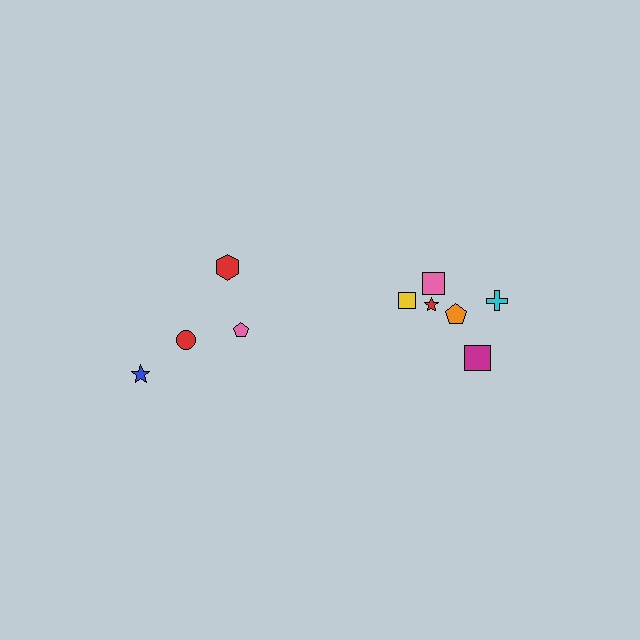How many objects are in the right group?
There are 6 objects.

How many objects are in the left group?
There are 4 objects.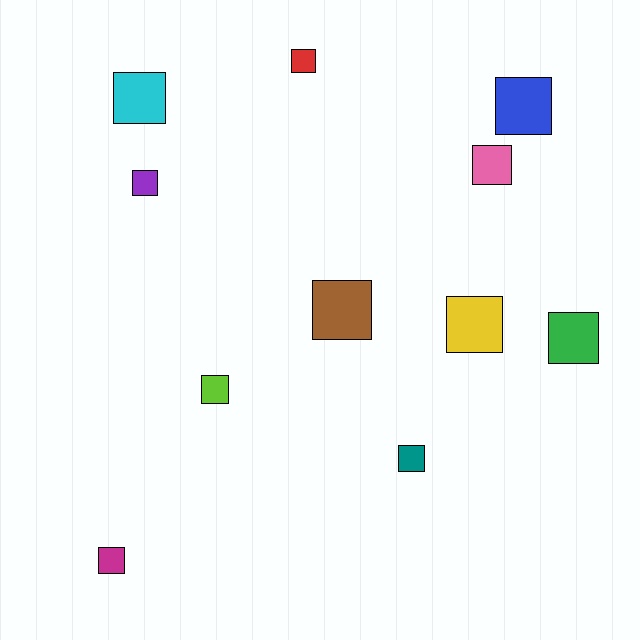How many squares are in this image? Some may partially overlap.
There are 11 squares.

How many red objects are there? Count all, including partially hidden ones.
There is 1 red object.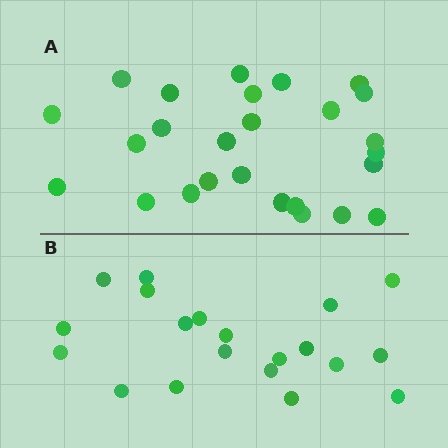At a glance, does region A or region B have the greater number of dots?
Region A (the top region) has more dots.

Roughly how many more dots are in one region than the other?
Region A has about 6 more dots than region B.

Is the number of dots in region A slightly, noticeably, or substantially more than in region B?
Region A has noticeably more, but not dramatically so. The ratio is roughly 1.3 to 1.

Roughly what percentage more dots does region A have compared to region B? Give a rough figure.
About 30% more.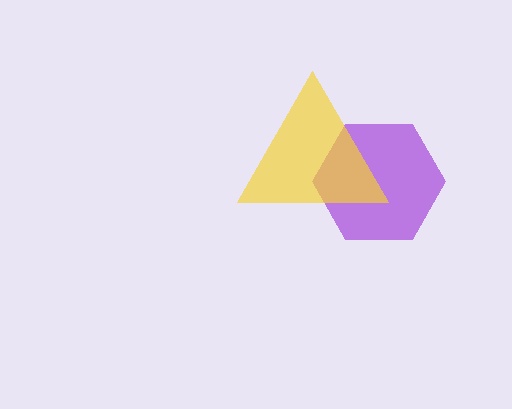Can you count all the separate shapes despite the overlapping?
Yes, there are 2 separate shapes.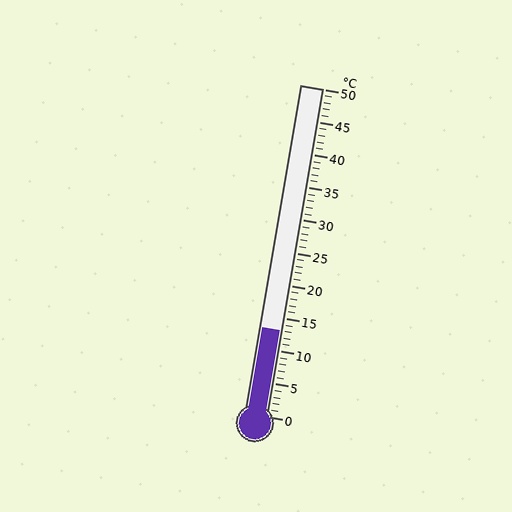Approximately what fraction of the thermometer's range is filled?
The thermometer is filled to approximately 25% of its range.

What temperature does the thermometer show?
The thermometer shows approximately 13°C.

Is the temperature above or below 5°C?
The temperature is above 5°C.